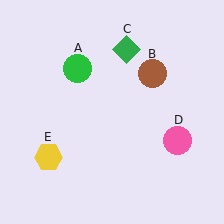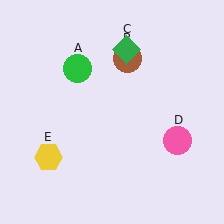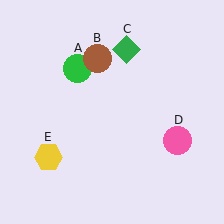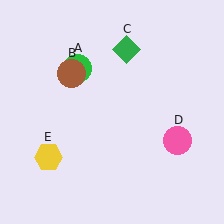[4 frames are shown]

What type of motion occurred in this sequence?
The brown circle (object B) rotated counterclockwise around the center of the scene.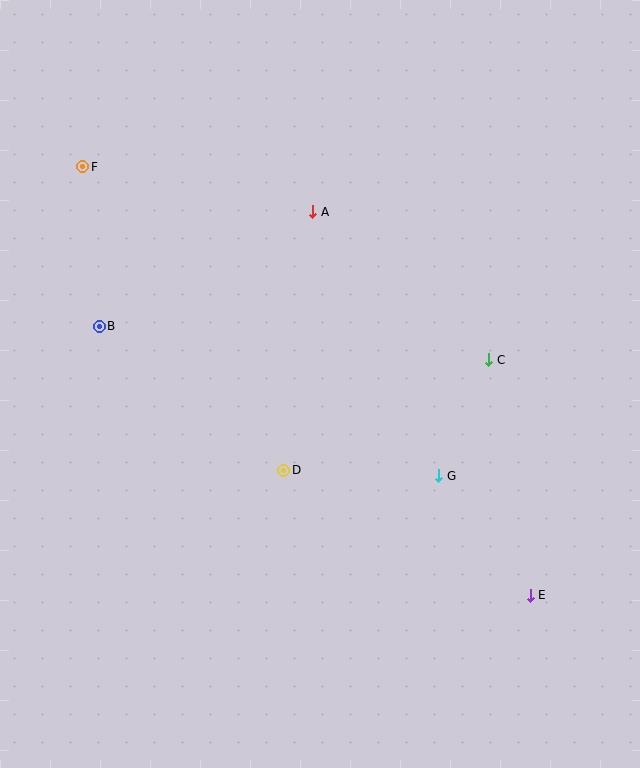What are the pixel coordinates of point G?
Point G is at (439, 476).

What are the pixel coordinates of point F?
Point F is at (83, 167).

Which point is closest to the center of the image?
Point D at (284, 470) is closest to the center.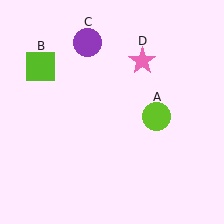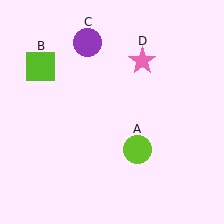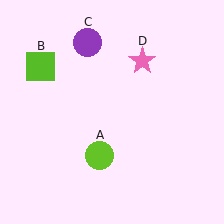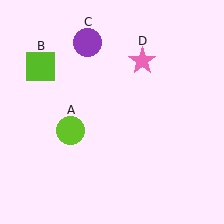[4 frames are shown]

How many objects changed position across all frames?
1 object changed position: lime circle (object A).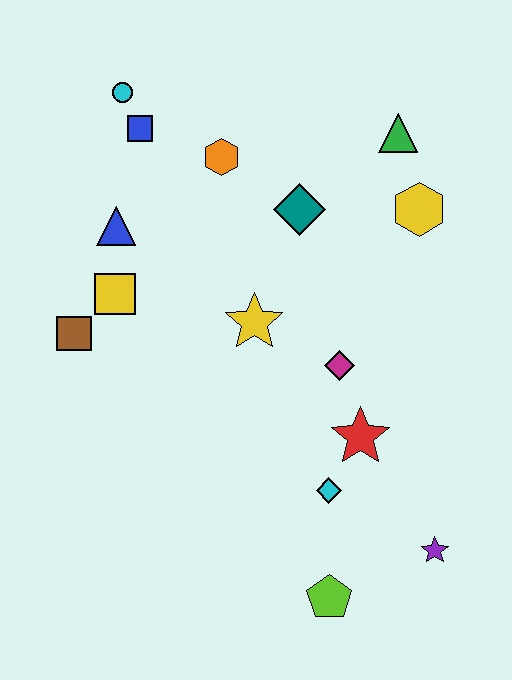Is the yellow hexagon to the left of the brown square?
No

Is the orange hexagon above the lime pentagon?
Yes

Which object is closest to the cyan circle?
The blue square is closest to the cyan circle.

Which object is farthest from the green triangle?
The lime pentagon is farthest from the green triangle.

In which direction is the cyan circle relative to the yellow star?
The cyan circle is above the yellow star.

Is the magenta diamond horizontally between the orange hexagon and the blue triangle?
No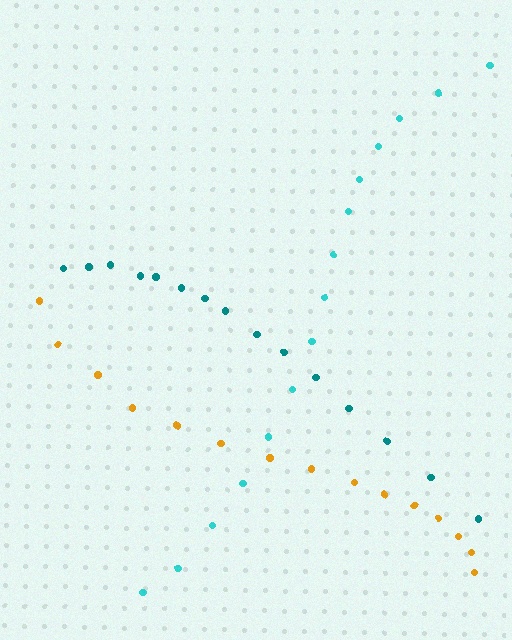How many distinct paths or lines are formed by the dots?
There are 3 distinct paths.